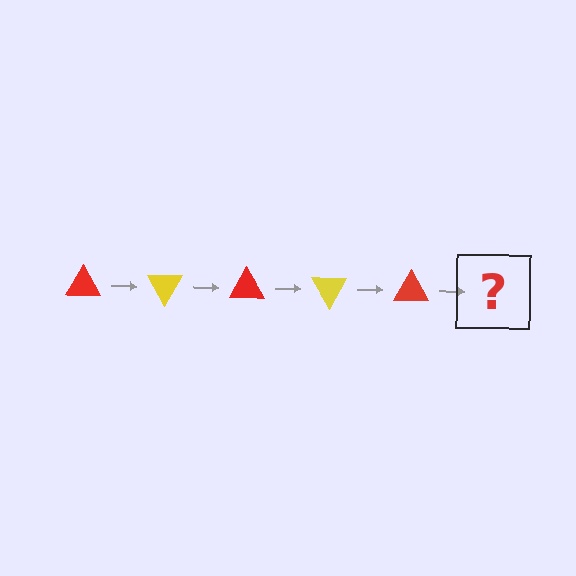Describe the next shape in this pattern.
It should be a yellow triangle, rotated 300 degrees from the start.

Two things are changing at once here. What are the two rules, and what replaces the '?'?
The two rules are that it rotates 60 degrees each step and the color cycles through red and yellow. The '?' should be a yellow triangle, rotated 300 degrees from the start.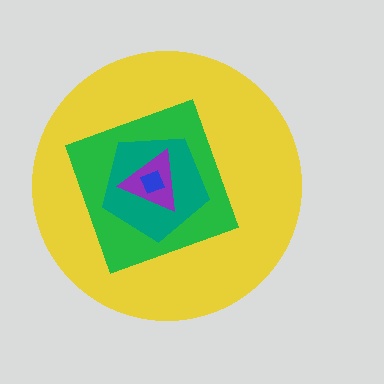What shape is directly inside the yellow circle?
The green diamond.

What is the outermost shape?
The yellow circle.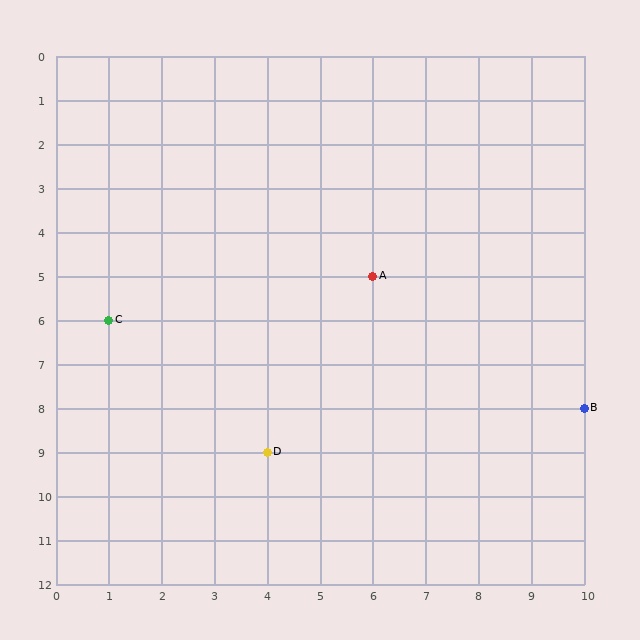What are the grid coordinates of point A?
Point A is at grid coordinates (6, 5).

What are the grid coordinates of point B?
Point B is at grid coordinates (10, 8).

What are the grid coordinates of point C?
Point C is at grid coordinates (1, 6).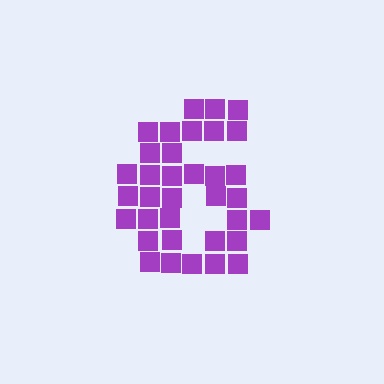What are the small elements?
The small elements are squares.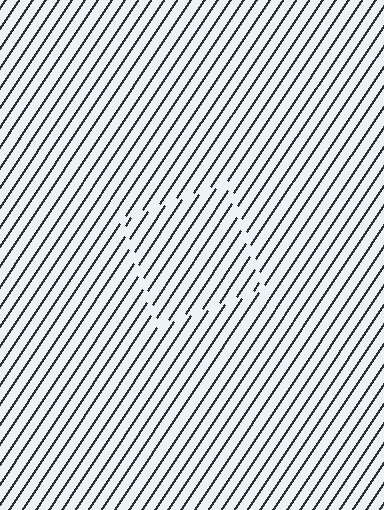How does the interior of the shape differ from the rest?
The interior of the shape contains the same grating, shifted by half a period — the contour is defined by the phase discontinuity where line-ends from the inner and outer gratings abut.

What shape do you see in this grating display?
An illusory square. The interior of the shape contains the same grating, shifted by half a period — the contour is defined by the phase discontinuity where line-ends from the inner and outer gratings abut.